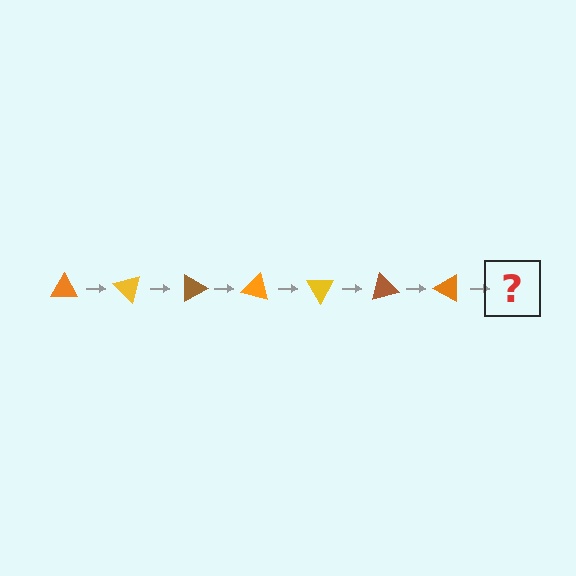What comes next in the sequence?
The next element should be a yellow triangle, rotated 315 degrees from the start.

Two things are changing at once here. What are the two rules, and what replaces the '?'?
The two rules are that it rotates 45 degrees each step and the color cycles through orange, yellow, and brown. The '?' should be a yellow triangle, rotated 315 degrees from the start.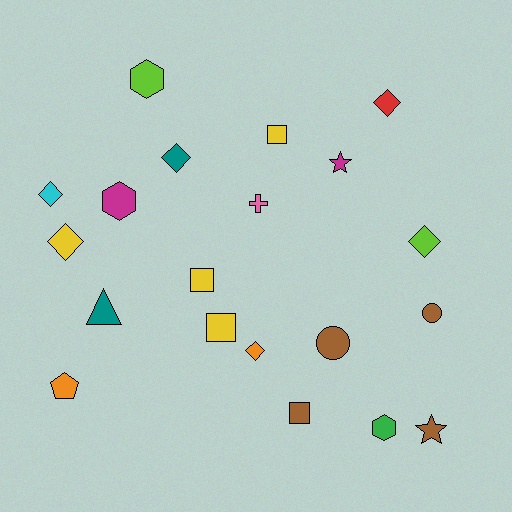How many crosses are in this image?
There is 1 cross.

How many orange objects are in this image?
There are 2 orange objects.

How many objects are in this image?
There are 20 objects.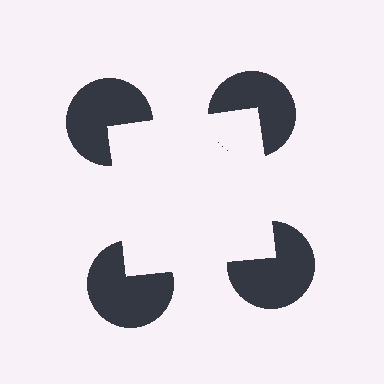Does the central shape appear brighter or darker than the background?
It typically appears slightly brighter than the background, even though no actual brightness change is drawn.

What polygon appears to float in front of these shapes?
An illusory square — its edges are inferred from the aligned wedge cuts in the pac-man discs, not physically drawn.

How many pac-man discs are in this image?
There are 4 — one at each vertex of the illusory square.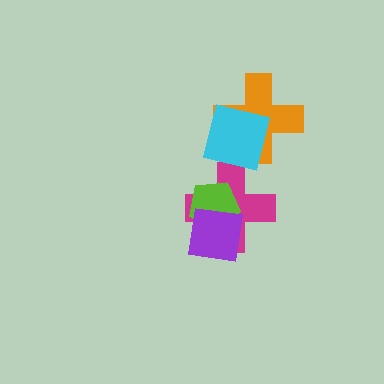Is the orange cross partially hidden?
Yes, it is partially covered by another shape.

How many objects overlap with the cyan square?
2 objects overlap with the cyan square.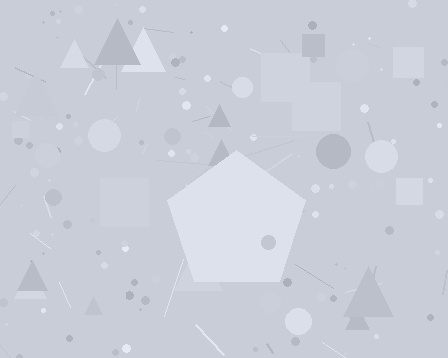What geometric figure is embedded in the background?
A pentagon is embedded in the background.